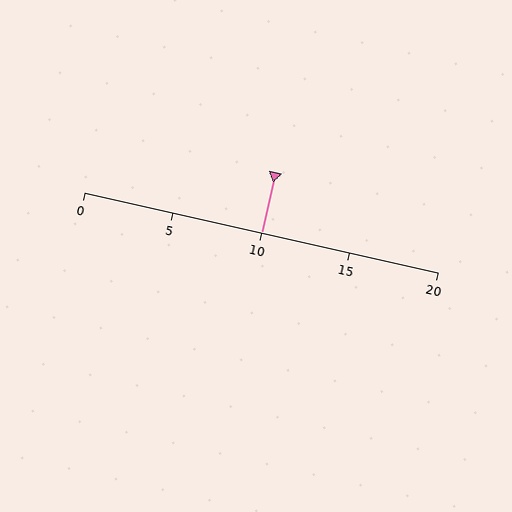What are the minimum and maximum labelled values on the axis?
The axis runs from 0 to 20.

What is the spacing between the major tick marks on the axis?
The major ticks are spaced 5 apart.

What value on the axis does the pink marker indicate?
The marker indicates approximately 10.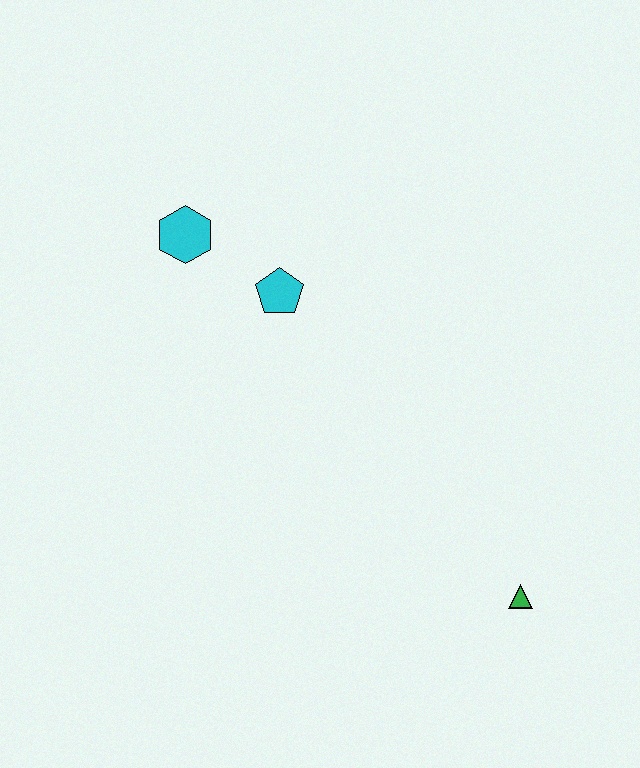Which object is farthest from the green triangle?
The cyan hexagon is farthest from the green triangle.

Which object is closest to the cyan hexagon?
The cyan pentagon is closest to the cyan hexagon.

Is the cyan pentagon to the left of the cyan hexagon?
No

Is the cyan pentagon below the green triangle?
No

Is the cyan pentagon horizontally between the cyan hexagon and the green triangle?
Yes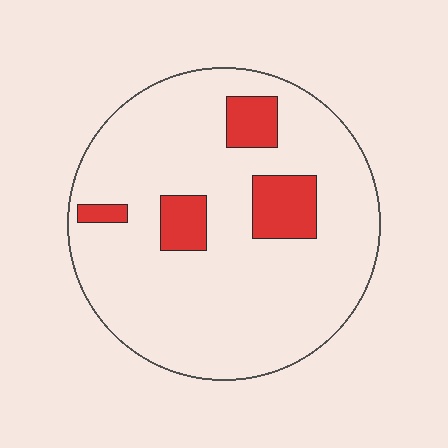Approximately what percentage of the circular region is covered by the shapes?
Approximately 15%.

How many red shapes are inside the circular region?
4.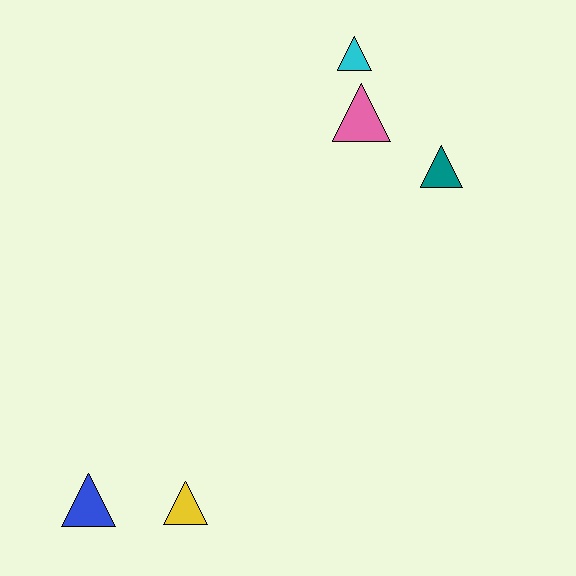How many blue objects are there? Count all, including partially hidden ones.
There is 1 blue object.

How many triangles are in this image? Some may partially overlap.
There are 5 triangles.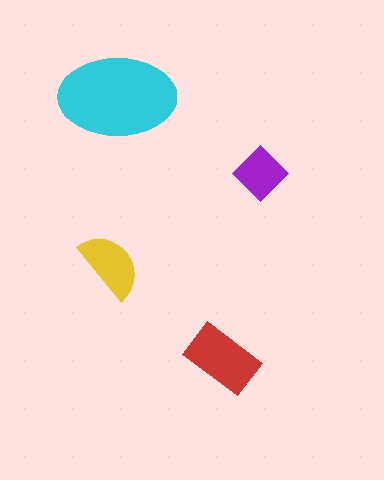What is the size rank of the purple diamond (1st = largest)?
4th.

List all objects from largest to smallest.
The cyan ellipse, the red rectangle, the yellow semicircle, the purple diamond.